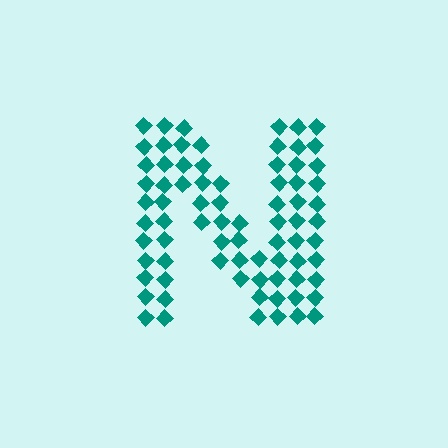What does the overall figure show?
The overall figure shows the letter N.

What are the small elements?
The small elements are diamonds.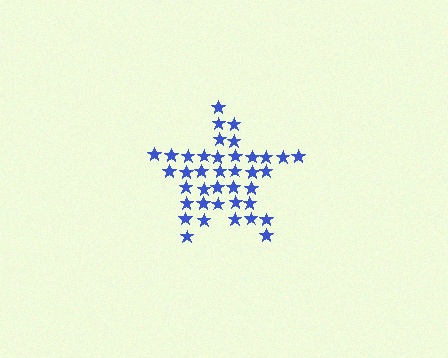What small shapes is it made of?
It is made of small stars.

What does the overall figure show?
The overall figure shows a star.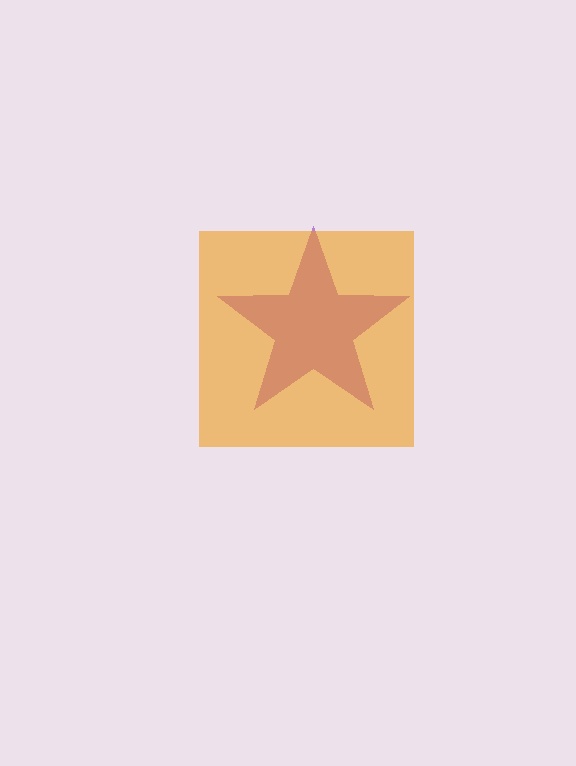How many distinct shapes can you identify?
There are 2 distinct shapes: a purple star, an orange square.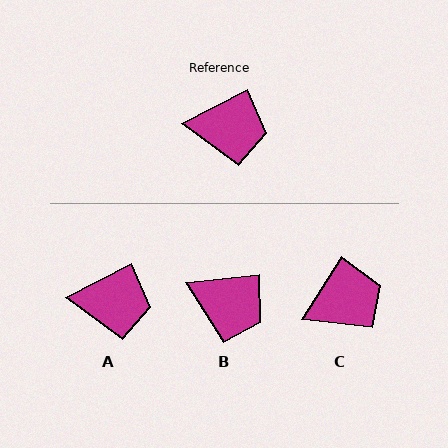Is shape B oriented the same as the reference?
No, it is off by about 21 degrees.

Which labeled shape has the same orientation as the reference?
A.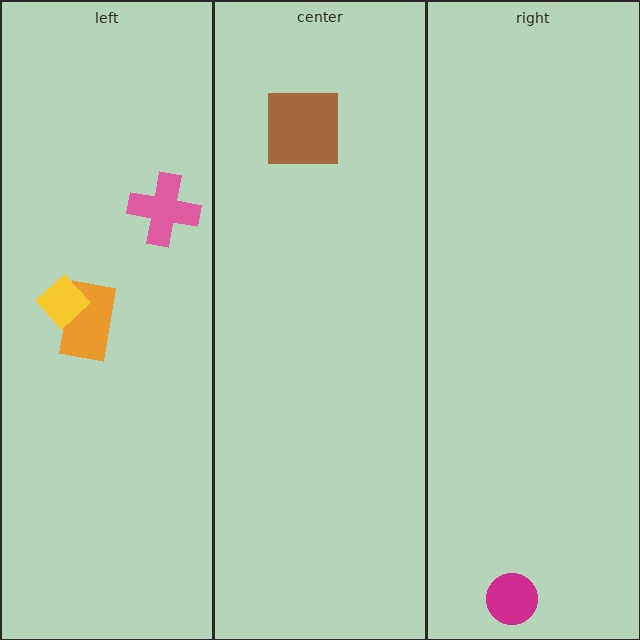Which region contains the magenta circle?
The right region.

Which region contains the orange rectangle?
The left region.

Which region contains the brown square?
The center region.